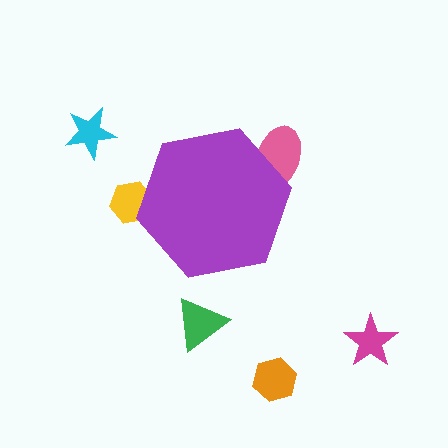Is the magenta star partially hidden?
No, the magenta star is fully visible.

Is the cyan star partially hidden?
No, the cyan star is fully visible.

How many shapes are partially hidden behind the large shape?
2 shapes are partially hidden.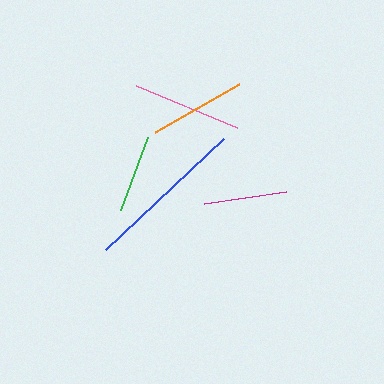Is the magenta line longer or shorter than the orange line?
The orange line is longer than the magenta line.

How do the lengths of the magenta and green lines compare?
The magenta and green lines are approximately the same length.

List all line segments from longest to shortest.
From longest to shortest: blue, pink, orange, magenta, green.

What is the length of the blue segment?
The blue segment is approximately 163 pixels long.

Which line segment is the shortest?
The green line is the shortest at approximately 78 pixels.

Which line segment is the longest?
The blue line is the longest at approximately 163 pixels.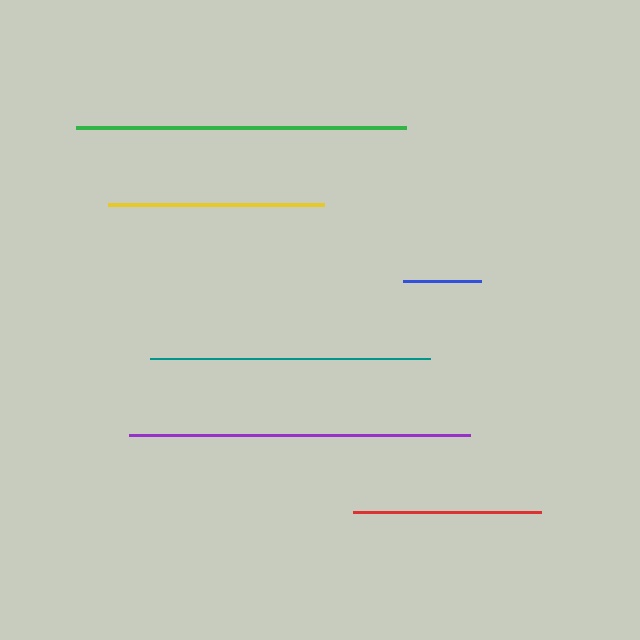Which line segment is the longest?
The purple line is the longest at approximately 341 pixels.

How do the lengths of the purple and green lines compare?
The purple and green lines are approximately the same length.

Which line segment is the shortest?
The blue line is the shortest at approximately 78 pixels.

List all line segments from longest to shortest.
From longest to shortest: purple, green, teal, yellow, red, blue.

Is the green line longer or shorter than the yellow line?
The green line is longer than the yellow line.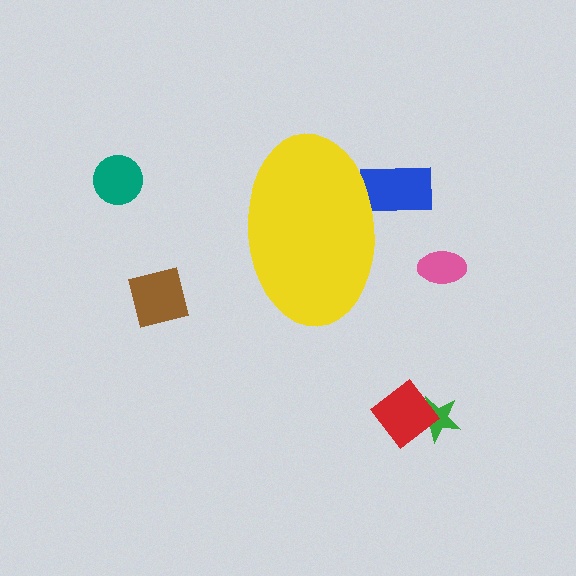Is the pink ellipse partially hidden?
No, the pink ellipse is fully visible.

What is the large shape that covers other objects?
A yellow ellipse.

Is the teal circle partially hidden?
No, the teal circle is fully visible.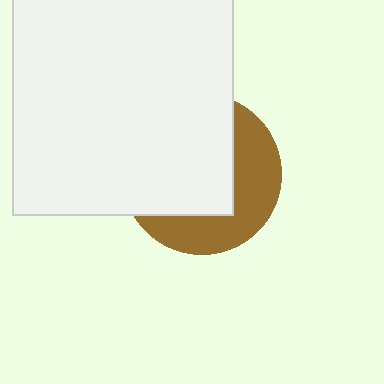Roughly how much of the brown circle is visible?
A small part of it is visible (roughly 41%).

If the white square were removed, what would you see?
You would see the complete brown circle.